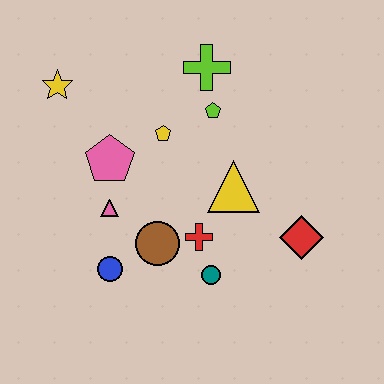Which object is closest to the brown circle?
The red cross is closest to the brown circle.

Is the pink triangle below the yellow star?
Yes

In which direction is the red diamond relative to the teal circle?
The red diamond is to the right of the teal circle.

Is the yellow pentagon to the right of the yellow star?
Yes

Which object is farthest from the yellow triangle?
The yellow star is farthest from the yellow triangle.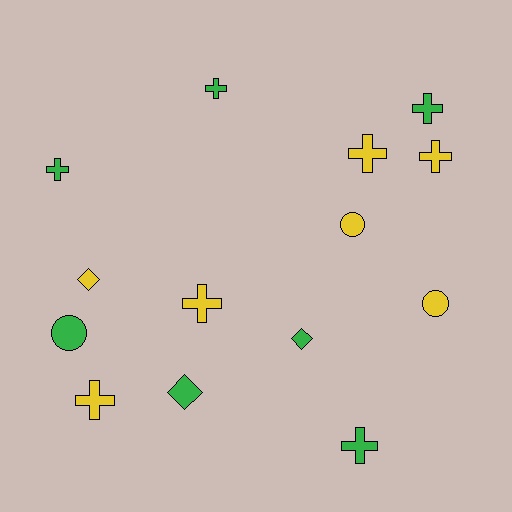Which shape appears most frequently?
Cross, with 8 objects.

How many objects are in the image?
There are 14 objects.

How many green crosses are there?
There are 4 green crosses.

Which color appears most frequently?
Green, with 7 objects.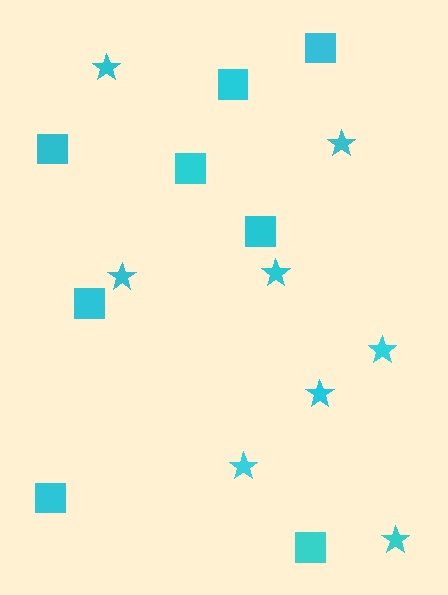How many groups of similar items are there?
There are 2 groups: one group of squares (8) and one group of stars (8).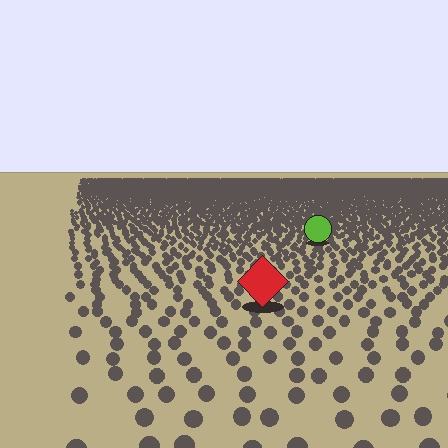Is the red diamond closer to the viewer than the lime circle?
Yes. The red diamond is closer — you can tell from the texture gradient: the ground texture is coarser near it.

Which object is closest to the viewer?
The red diamond is closest. The texture marks near it are larger and more spread out.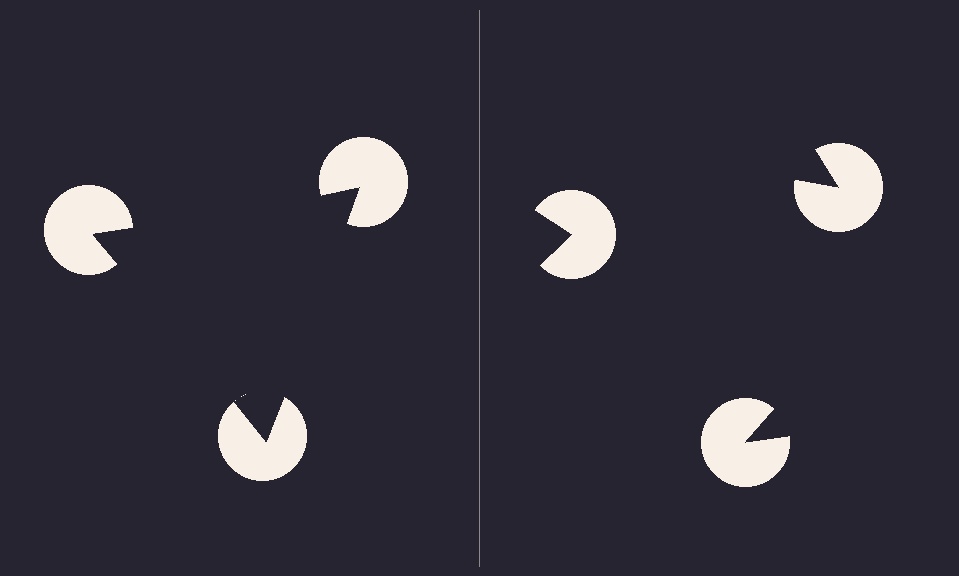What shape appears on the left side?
An illusory triangle.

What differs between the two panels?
The pac-man discs are positioned identically on both sides; only the wedge orientations differ. On the left they align to a triangle; on the right they are misaligned.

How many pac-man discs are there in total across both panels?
6 — 3 on each side.